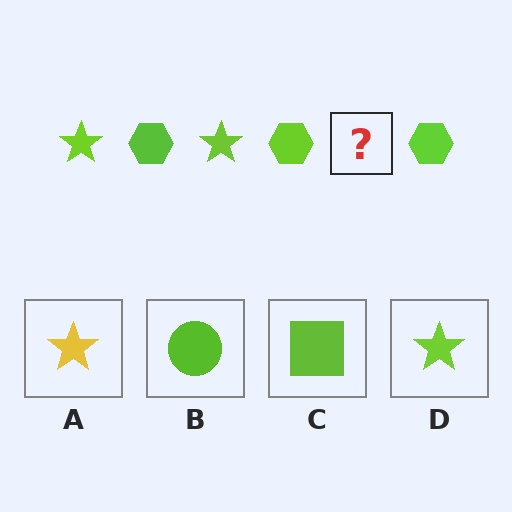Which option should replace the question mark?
Option D.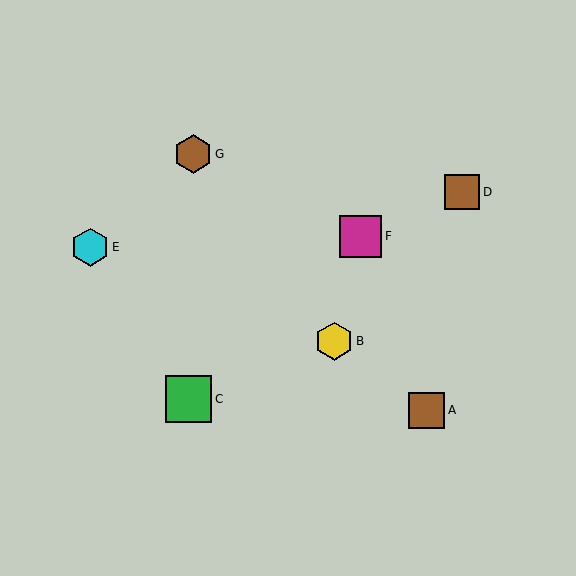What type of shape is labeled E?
Shape E is a cyan hexagon.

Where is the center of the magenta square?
The center of the magenta square is at (360, 236).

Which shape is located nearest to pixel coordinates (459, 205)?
The brown square (labeled D) at (462, 192) is nearest to that location.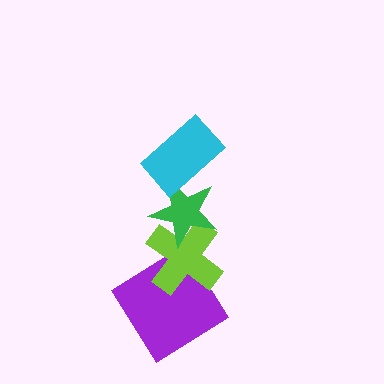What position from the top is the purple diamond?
The purple diamond is 4th from the top.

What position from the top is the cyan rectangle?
The cyan rectangle is 1st from the top.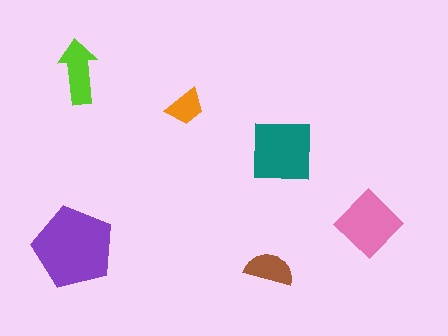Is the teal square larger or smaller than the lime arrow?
Larger.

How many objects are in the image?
There are 6 objects in the image.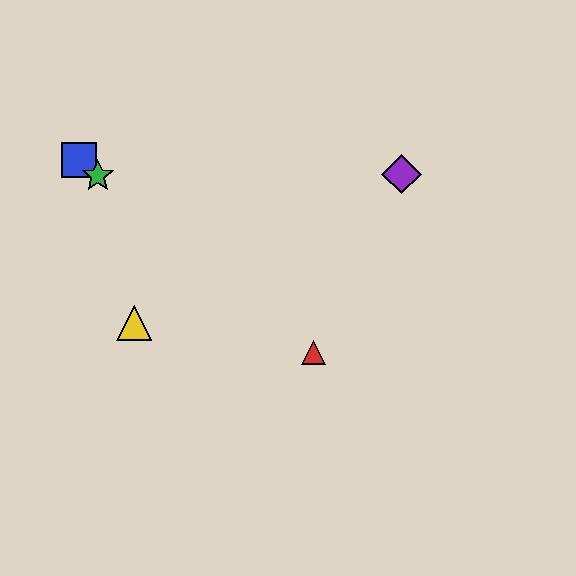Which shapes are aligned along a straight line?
The red triangle, the blue square, the green star are aligned along a straight line.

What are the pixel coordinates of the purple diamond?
The purple diamond is at (401, 174).